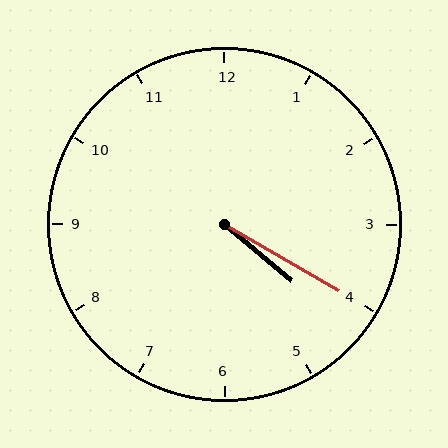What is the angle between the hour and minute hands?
Approximately 10 degrees.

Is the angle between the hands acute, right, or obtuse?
It is acute.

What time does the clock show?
4:20.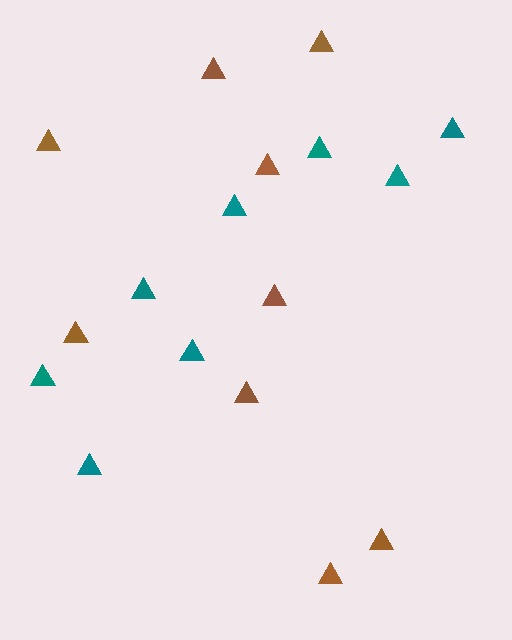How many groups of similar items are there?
There are 2 groups: one group of teal triangles (8) and one group of brown triangles (9).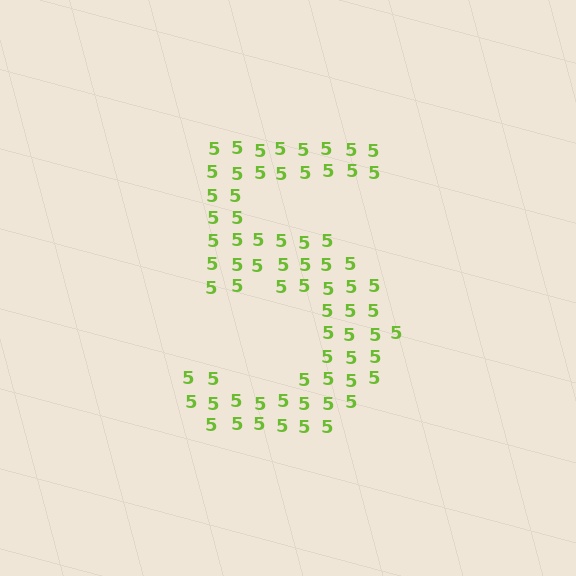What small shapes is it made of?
It is made of small digit 5's.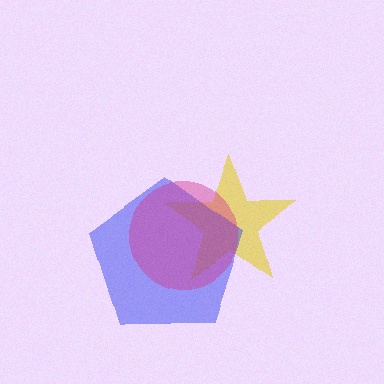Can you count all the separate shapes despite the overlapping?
Yes, there are 3 separate shapes.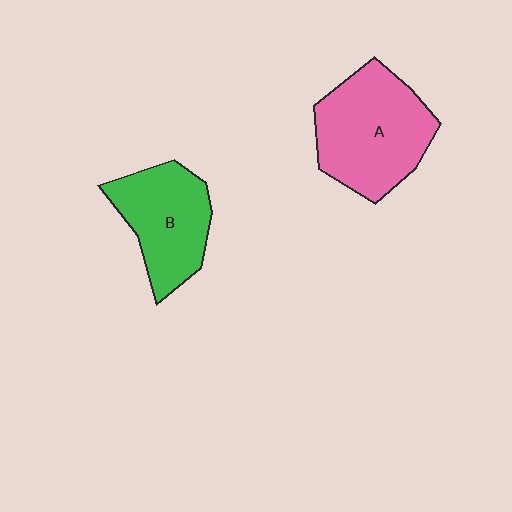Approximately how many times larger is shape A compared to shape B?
Approximately 1.3 times.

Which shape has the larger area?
Shape A (pink).